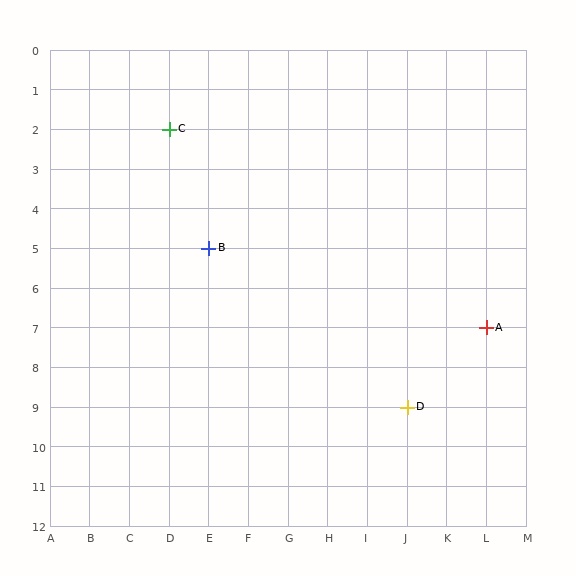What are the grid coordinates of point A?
Point A is at grid coordinates (L, 7).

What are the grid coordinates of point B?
Point B is at grid coordinates (E, 5).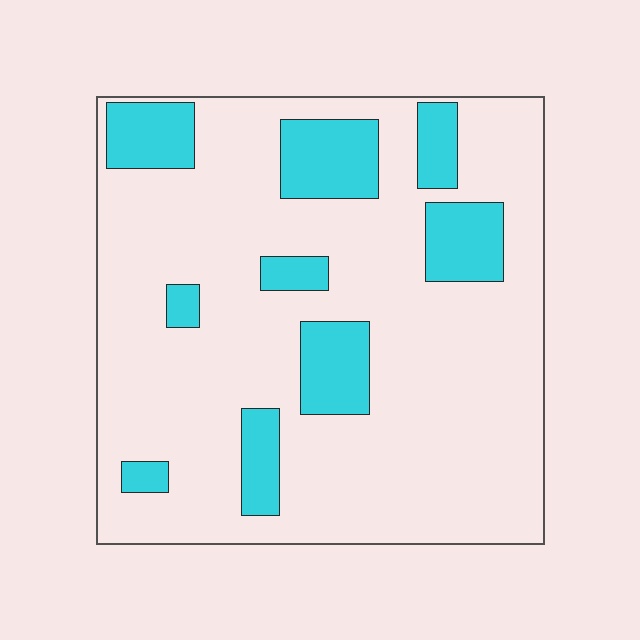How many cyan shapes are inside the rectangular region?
9.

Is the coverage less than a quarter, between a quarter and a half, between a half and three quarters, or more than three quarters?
Less than a quarter.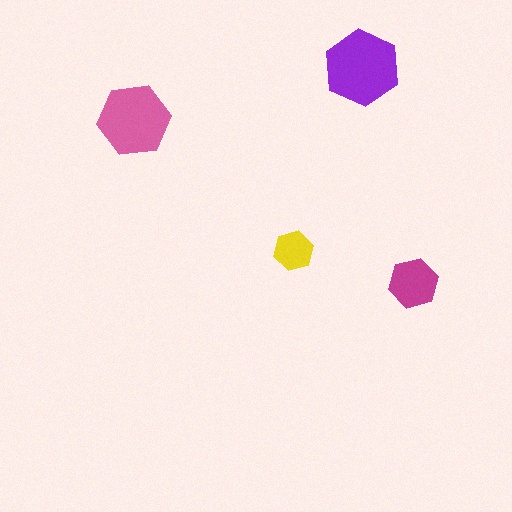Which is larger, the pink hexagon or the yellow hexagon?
The pink one.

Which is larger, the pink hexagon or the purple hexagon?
The purple one.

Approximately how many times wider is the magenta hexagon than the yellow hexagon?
About 1.5 times wider.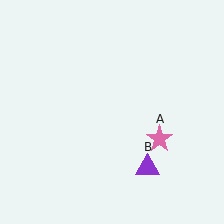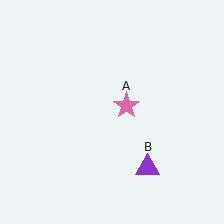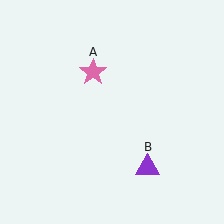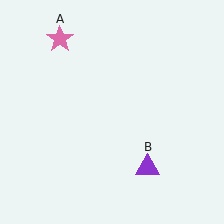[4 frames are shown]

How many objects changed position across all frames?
1 object changed position: pink star (object A).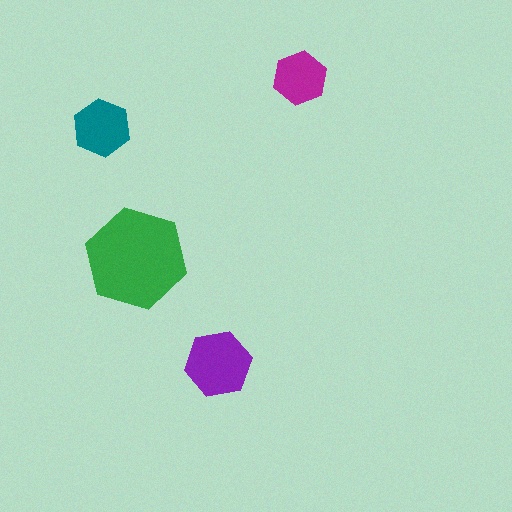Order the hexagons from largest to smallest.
the green one, the purple one, the teal one, the magenta one.